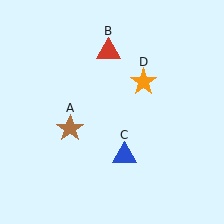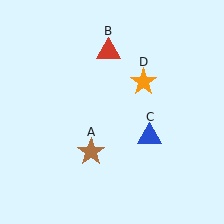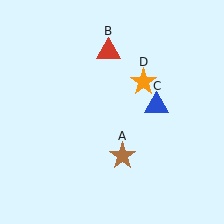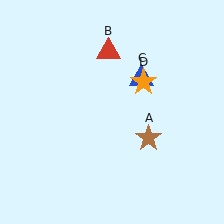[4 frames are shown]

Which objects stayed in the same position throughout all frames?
Red triangle (object B) and orange star (object D) remained stationary.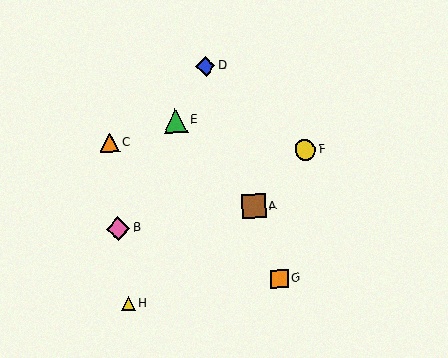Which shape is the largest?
The brown square (labeled A) is the largest.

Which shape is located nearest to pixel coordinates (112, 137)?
The orange triangle (labeled C) at (110, 143) is nearest to that location.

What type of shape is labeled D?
Shape D is a blue diamond.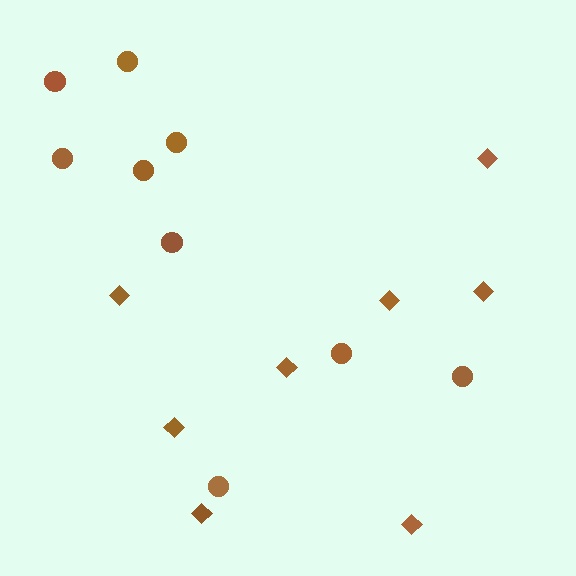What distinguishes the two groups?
There are 2 groups: one group of circles (9) and one group of diamonds (8).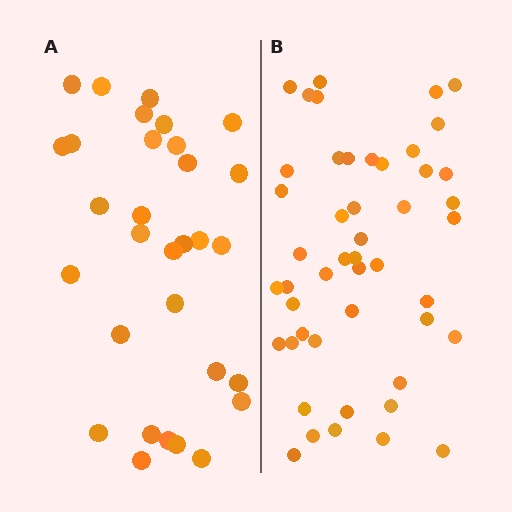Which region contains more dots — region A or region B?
Region B (the right region) has more dots.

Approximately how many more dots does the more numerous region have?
Region B has approximately 15 more dots than region A.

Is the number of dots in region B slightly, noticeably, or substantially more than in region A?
Region B has substantially more. The ratio is roughly 1.5 to 1.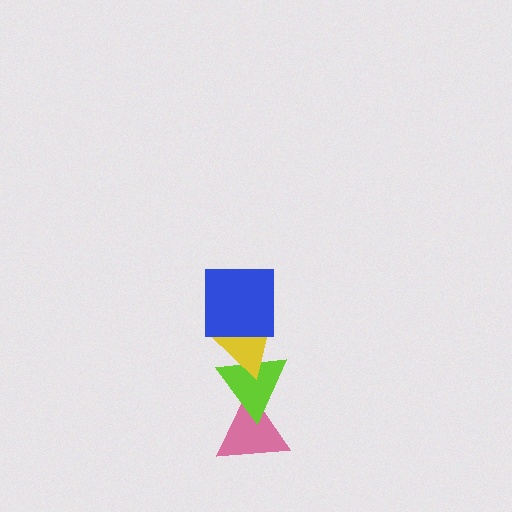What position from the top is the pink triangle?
The pink triangle is 4th from the top.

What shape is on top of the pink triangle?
The lime triangle is on top of the pink triangle.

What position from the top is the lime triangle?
The lime triangle is 3rd from the top.